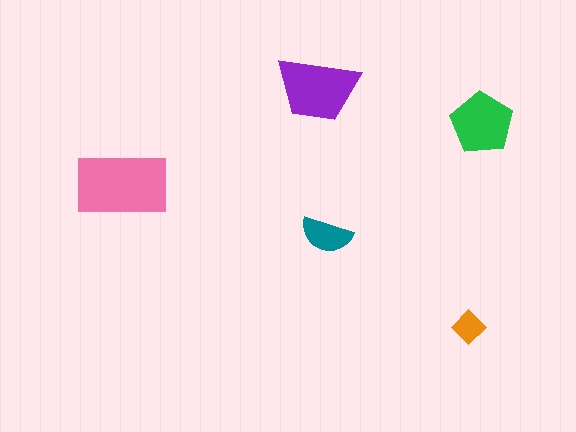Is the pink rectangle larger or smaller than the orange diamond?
Larger.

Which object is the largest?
The pink rectangle.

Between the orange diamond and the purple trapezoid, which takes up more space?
The purple trapezoid.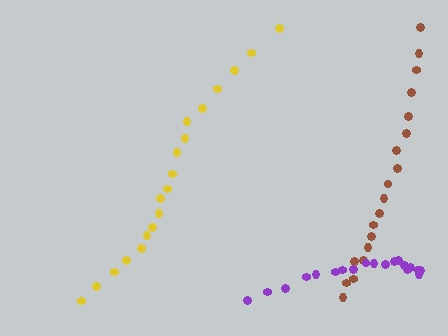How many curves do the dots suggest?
There are 3 distinct paths.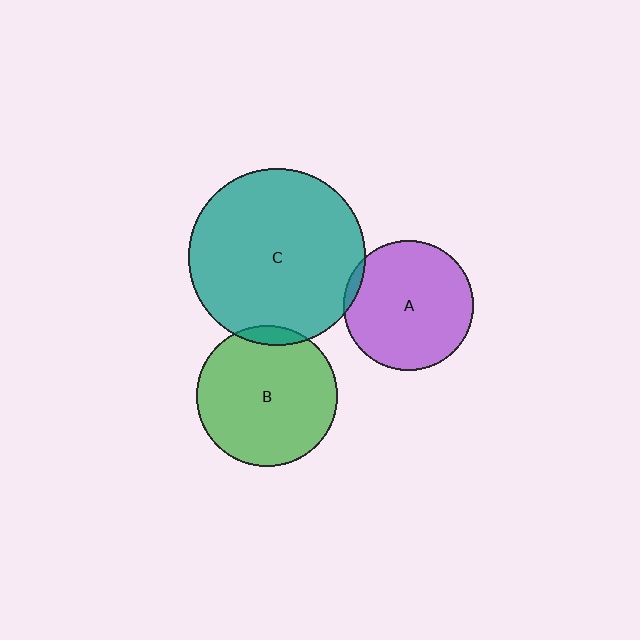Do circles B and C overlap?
Yes.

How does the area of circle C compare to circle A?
Approximately 1.8 times.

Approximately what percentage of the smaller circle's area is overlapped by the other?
Approximately 5%.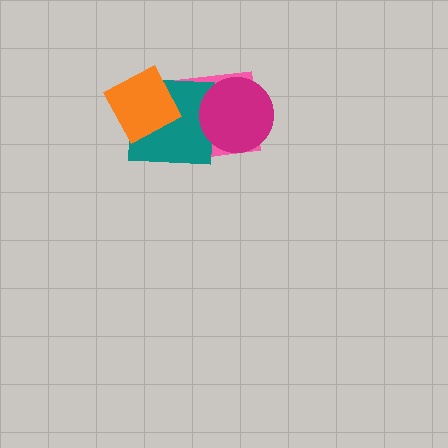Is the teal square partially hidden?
Yes, it is partially covered by another shape.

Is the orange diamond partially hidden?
No, no other shape covers it.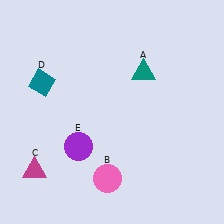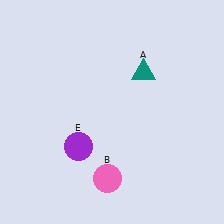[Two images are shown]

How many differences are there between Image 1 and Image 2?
There are 2 differences between the two images.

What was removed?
The magenta triangle (C), the teal diamond (D) were removed in Image 2.